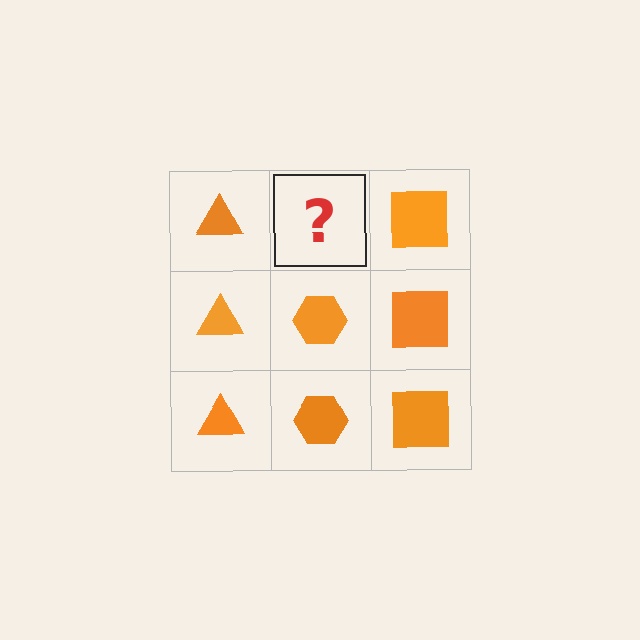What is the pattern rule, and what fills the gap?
The rule is that each column has a consistent shape. The gap should be filled with an orange hexagon.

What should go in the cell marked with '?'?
The missing cell should contain an orange hexagon.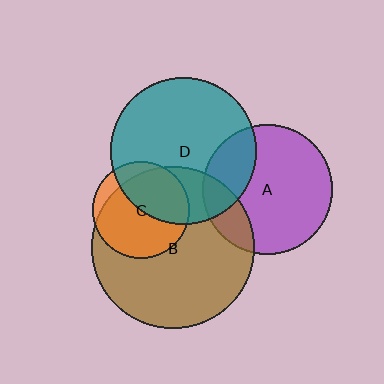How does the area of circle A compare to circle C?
Approximately 1.8 times.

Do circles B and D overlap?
Yes.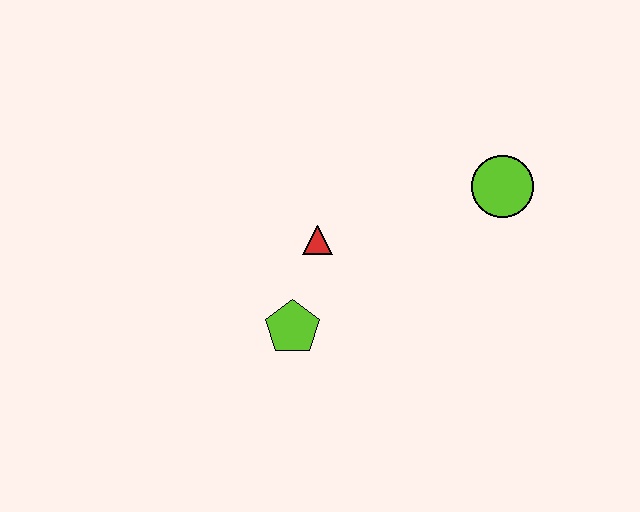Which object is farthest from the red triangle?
The lime circle is farthest from the red triangle.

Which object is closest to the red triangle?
The lime pentagon is closest to the red triangle.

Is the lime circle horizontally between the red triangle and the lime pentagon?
No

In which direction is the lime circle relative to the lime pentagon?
The lime circle is to the right of the lime pentagon.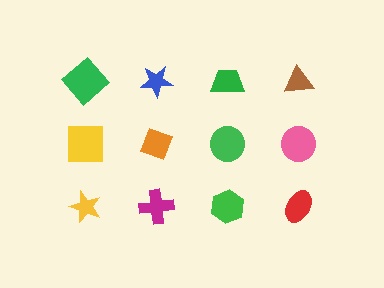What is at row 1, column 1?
A green diamond.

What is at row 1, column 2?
A blue star.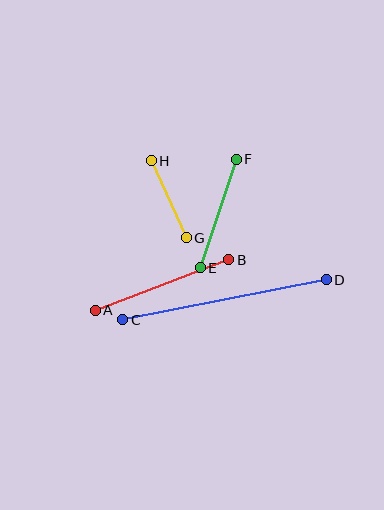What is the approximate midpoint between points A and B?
The midpoint is at approximately (162, 285) pixels.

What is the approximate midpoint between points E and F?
The midpoint is at approximately (218, 214) pixels.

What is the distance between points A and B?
The distance is approximately 143 pixels.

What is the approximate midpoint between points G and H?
The midpoint is at approximately (169, 199) pixels.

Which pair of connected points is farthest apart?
Points C and D are farthest apart.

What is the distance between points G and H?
The distance is approximately 85 pixels.